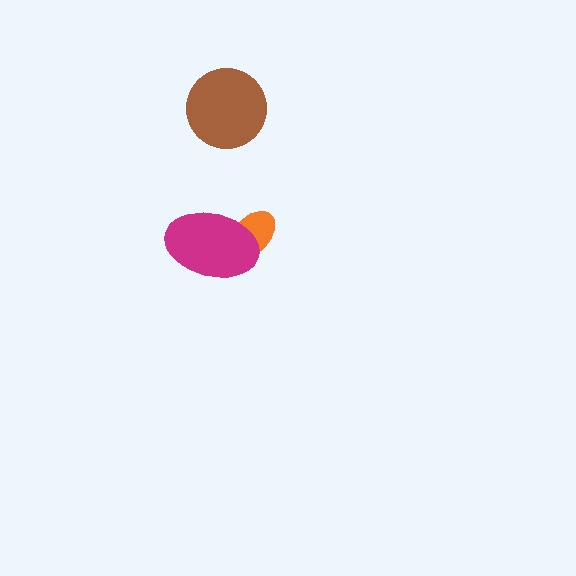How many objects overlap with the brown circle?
0 objects overlap with the brown circle.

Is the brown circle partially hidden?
No, no other shape covers it.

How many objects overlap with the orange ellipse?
1 object overlaps with the orange ellipse.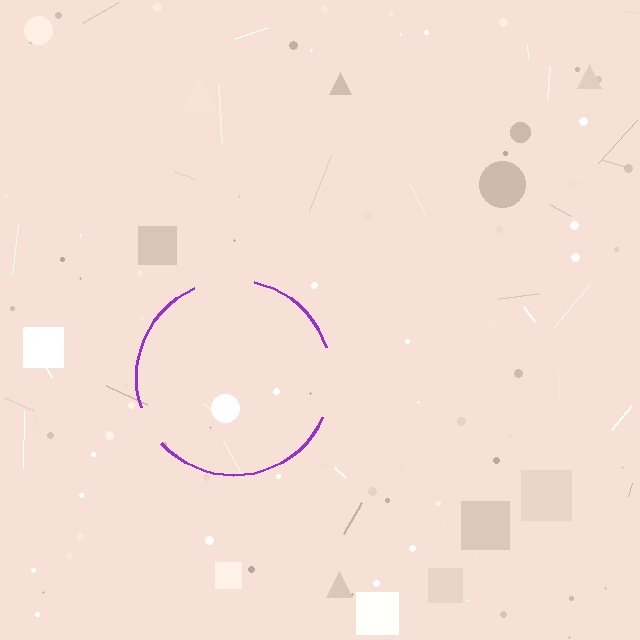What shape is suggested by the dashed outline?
The dashed outline suggests a circle.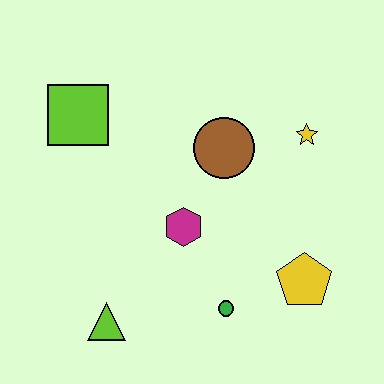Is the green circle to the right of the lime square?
Yes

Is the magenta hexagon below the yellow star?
Yes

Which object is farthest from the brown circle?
The lime triangle is farthest from the brown circle.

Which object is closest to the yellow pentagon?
The green circle is closest to the yellow pentagon.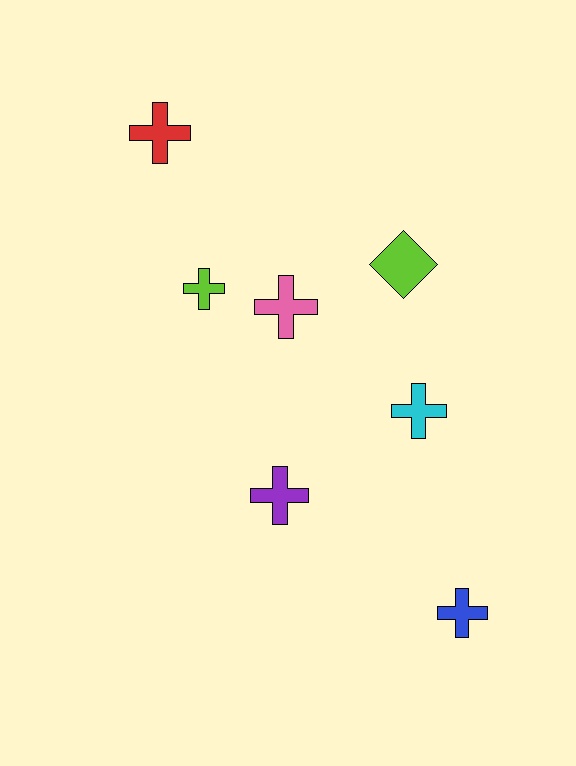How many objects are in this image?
There are 7 objects.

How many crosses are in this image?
There are 6 crosses.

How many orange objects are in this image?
There are no orange objects.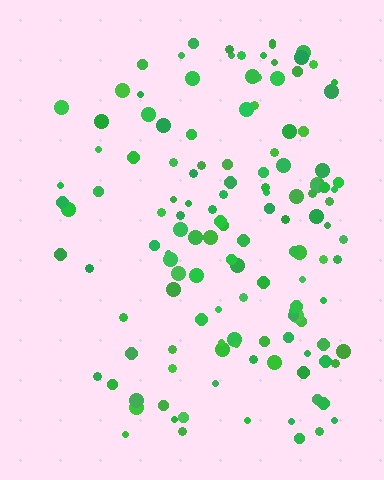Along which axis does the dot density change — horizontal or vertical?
Horizontal.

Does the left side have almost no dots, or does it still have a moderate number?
Still a moderate number, just noticeably fewer than the right.